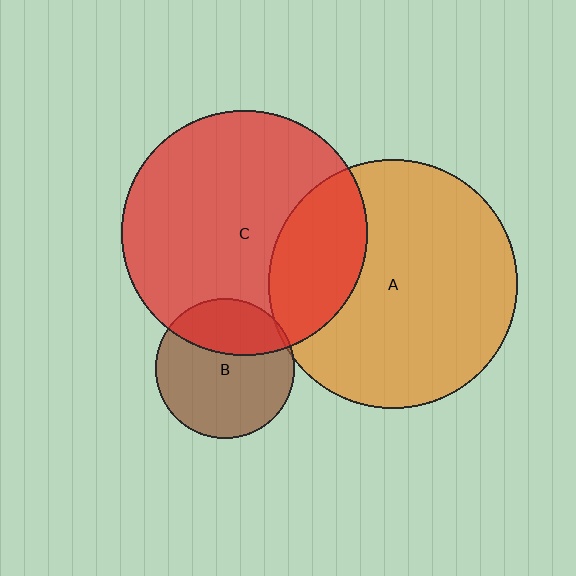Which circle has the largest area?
Circle A (orange).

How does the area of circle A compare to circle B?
Approximately 3.2 times.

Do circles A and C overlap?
Yes.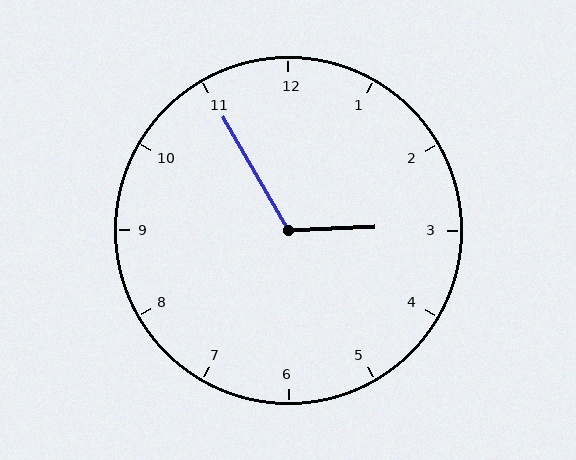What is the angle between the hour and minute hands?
Approximately 118 degrees.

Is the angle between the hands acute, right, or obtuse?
It is obtuse.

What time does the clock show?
2:55.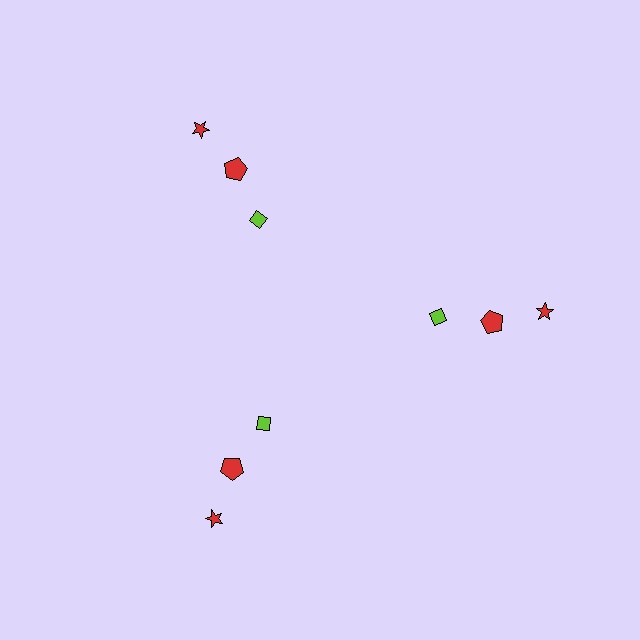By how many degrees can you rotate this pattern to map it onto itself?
The pattern maps onto itself every 120 degrees of rotation.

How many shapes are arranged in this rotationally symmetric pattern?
There are 9 shapes, arranged in 3 groups of 3.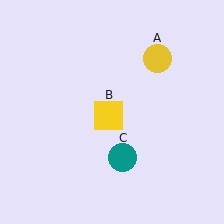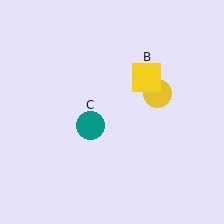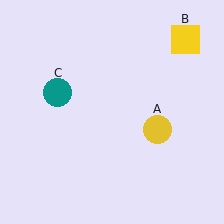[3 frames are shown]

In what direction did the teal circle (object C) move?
The teal circle (object C) moved up and to the left.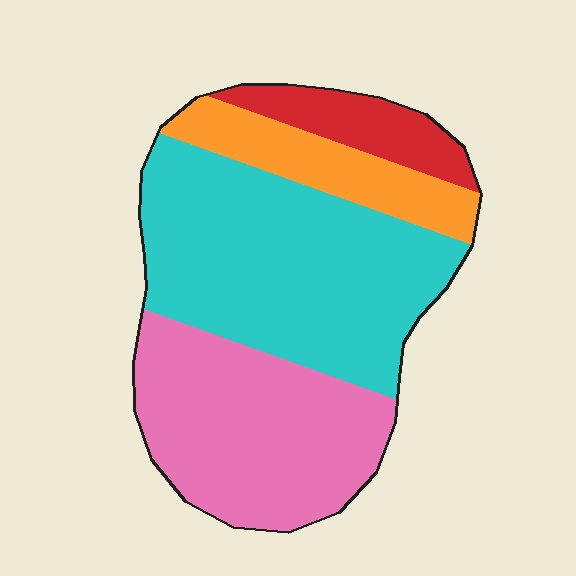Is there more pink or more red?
Pink.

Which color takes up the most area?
Cyan, at roughly 45%.